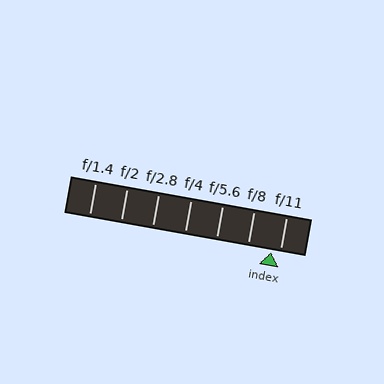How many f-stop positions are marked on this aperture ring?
There are 7 f-stop positions marked.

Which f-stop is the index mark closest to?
The index mark is closest to f/11.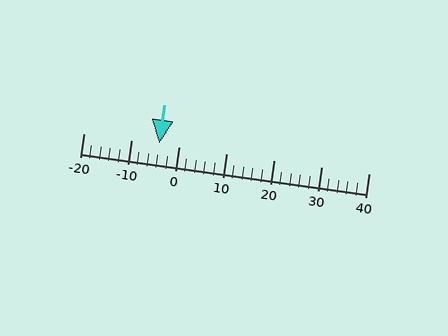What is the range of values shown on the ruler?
The ruler shows values from -20 to 40.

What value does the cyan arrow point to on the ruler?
The cyan arrow points to approximately -4.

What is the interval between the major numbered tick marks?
The major tick marks are spaced 10 units apart.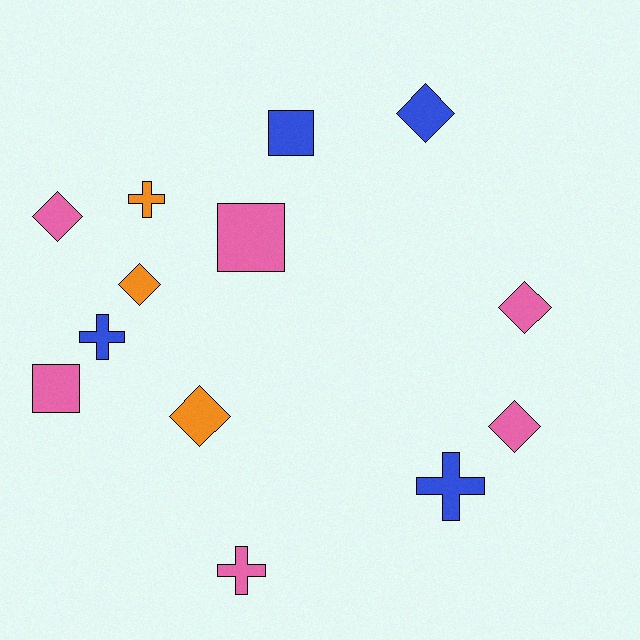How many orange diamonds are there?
There are 2 orange diamonds.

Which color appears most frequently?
Pink, with 6 objects.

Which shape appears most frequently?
Diamond, with 6 objects.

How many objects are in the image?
There are 13 objects.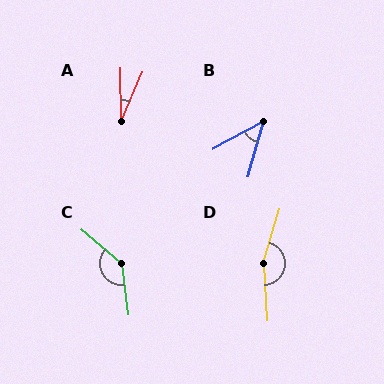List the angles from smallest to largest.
A (25°), B (45°), C (138°), D (160°).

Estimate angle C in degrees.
Approximately 138 degrees.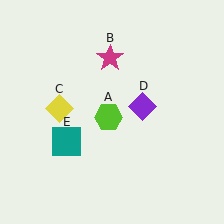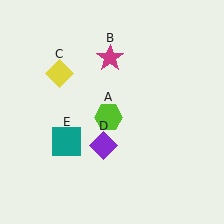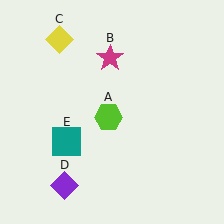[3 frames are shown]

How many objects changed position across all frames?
2 objects changed position: yellow diamond (object C), purple diamond (object D).